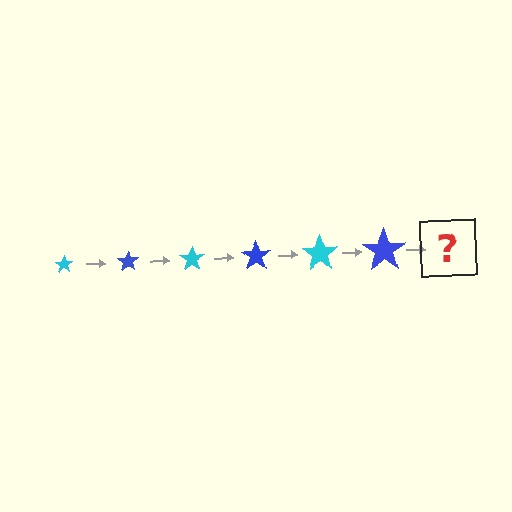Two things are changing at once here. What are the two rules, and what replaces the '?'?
The two rules are that the star grows larger each step and the color cycles through cyan and blue. The '?' should be a cyan star, larger than the previous one.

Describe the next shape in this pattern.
It should be a cyan star, larger than the previous one.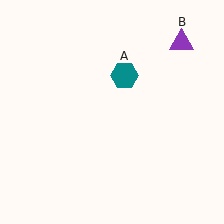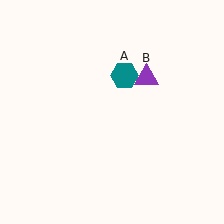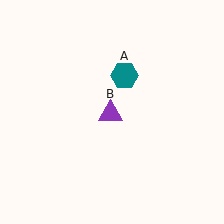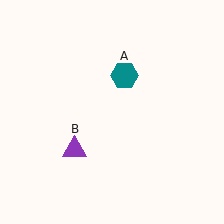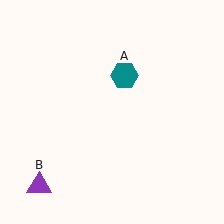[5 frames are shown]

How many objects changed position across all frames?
1 object changed position: purple triangle (object B).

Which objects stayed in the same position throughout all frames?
Teal hexagon (object A) remained stationary.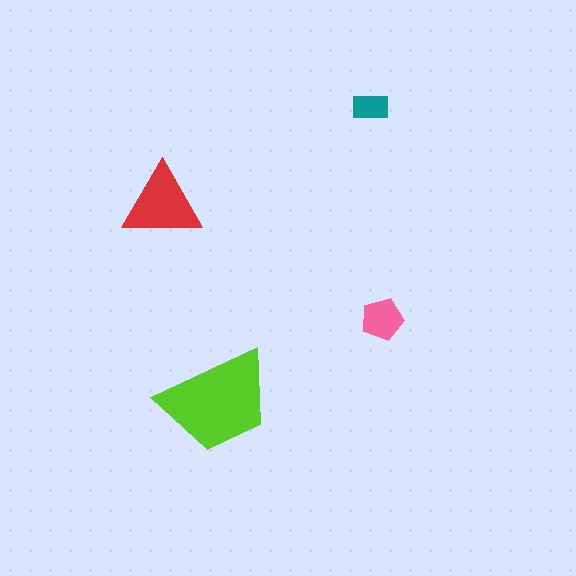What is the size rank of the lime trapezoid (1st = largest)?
1st.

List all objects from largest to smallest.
The lime trapezoid, the red triangle, the pink pentagon, the teal rectangle.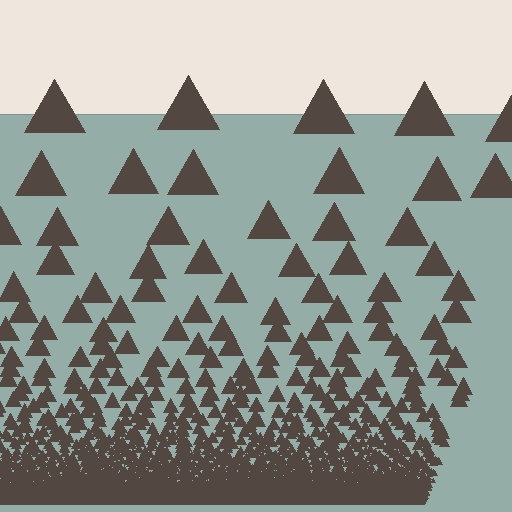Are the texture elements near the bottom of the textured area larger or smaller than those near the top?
Smaller. The gradient is inverted — elements near the bottom are smaller and denser.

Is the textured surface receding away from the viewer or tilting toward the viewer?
The surface appears to tilt toward the viewer. Texture elements get larger and sparser toward the top.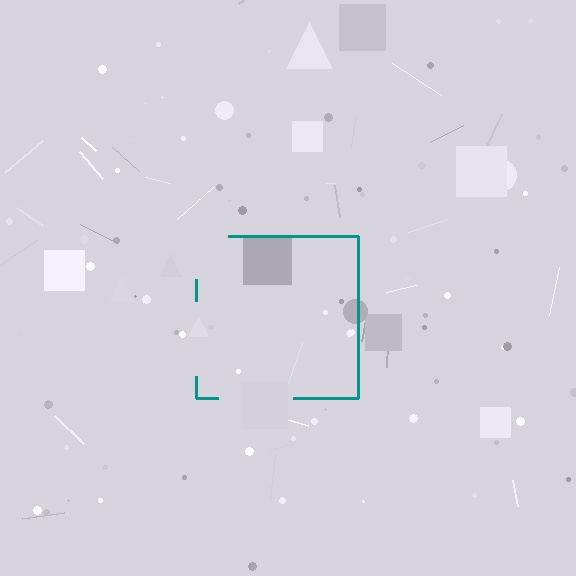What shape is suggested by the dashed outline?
The dashed outline suggests a square.